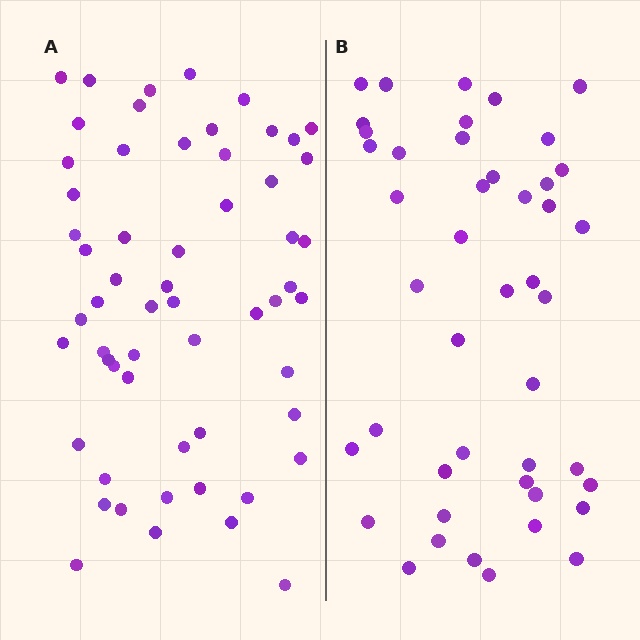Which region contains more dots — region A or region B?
Region A (the left region) has more dots.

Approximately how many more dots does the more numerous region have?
Region A has approximately 15 more dots than region B.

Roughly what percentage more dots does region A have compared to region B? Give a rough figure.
About 30% more.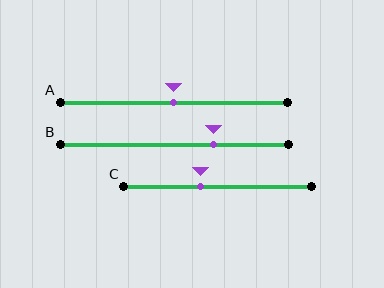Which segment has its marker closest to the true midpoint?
Segment A has its marker closest to the true midpoint.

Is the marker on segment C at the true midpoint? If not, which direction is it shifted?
No, the marker on segment C is shifted to the left by about 9% of the segment length.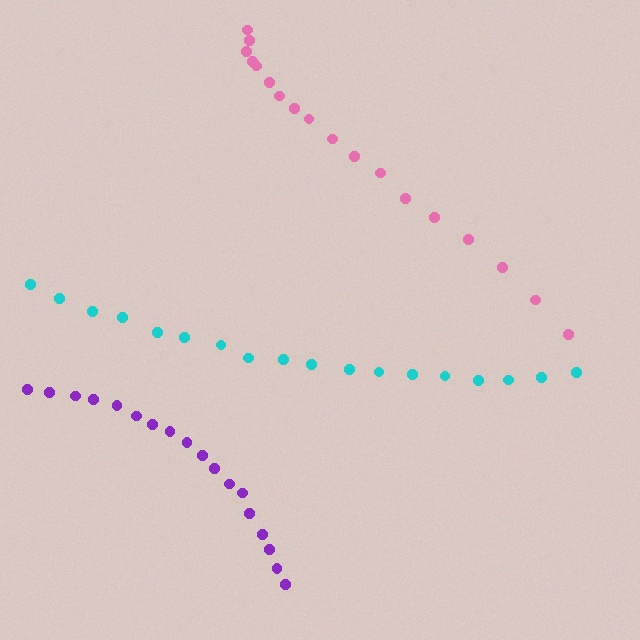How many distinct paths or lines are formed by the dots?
There are 3 distinct paths.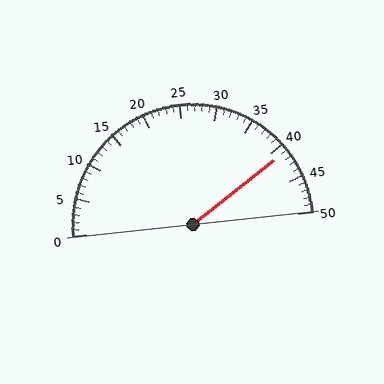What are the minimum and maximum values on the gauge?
The gauge ranges from 0 to 50.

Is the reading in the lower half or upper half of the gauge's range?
The reading is in the upper half of the range (0 to 50).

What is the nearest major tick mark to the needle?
The nearest major tick mark is 40.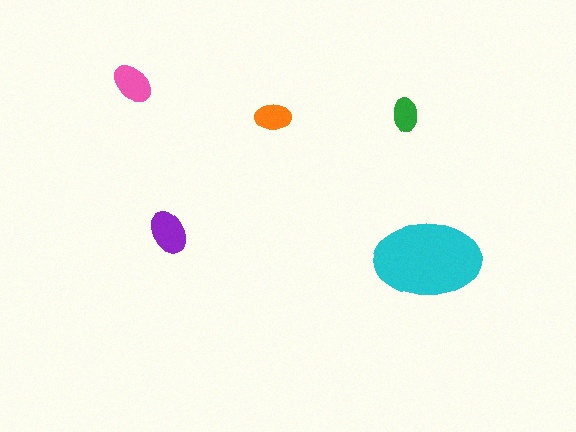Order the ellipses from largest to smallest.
the cyan one, the purple one, the pink one, the orange one, the green one.